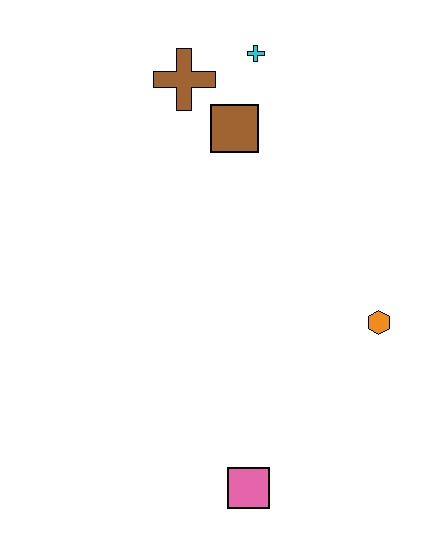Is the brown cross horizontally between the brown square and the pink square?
No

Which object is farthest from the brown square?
The pink square is farthest from the brown square.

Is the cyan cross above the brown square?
Yes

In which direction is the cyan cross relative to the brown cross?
The cyan cross is to the right of the brown cross.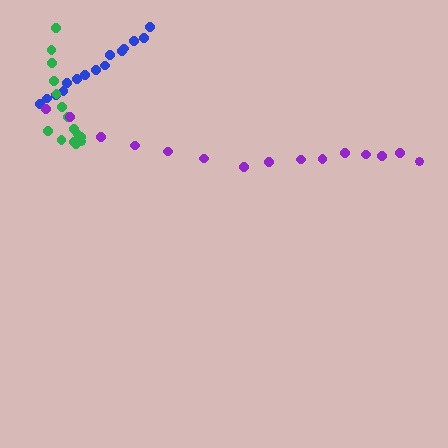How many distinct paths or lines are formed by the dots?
There are 3 distinct paths.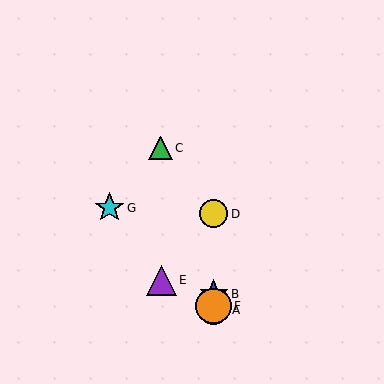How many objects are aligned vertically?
4 objects (A, B, D, F) are aligned vertically.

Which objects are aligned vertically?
Objects A, B, D, F are aligned vertically.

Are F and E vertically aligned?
No, F is at x≈214 and E is at x≈161.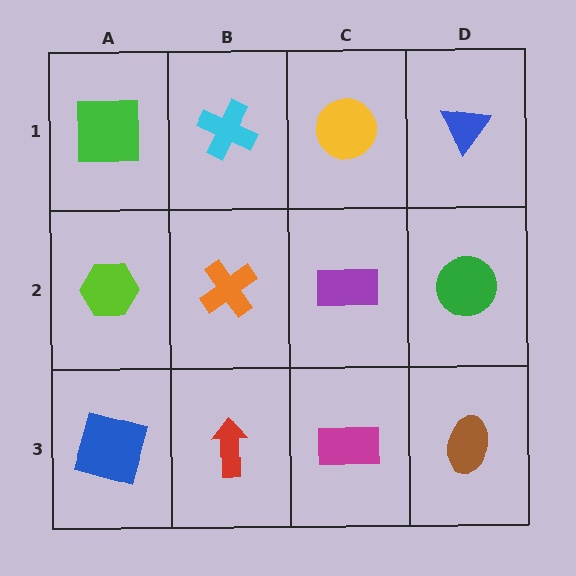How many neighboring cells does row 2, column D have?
3.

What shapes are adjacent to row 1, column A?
A lime hexagon (row 2, column A), a cyan cross (row 1, column B).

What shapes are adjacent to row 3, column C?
A purple rectangle (row 2, column C), a red arrow (row 3, column B), a brown ellipse (row 3, column D).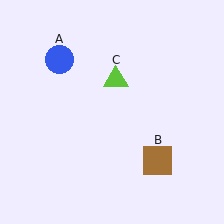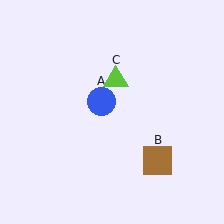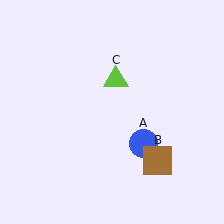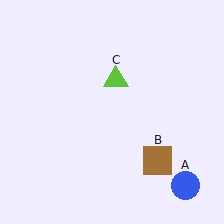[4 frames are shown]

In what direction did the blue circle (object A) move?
The blue circle (object A) moved down and to the right.